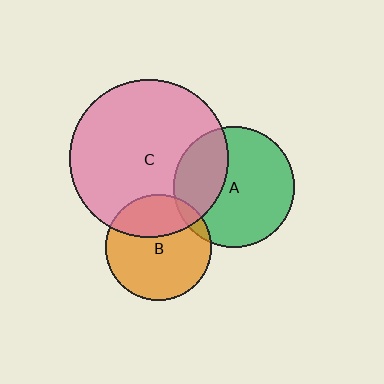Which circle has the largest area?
Circle C (pink).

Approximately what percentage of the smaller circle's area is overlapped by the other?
Approximately 10%.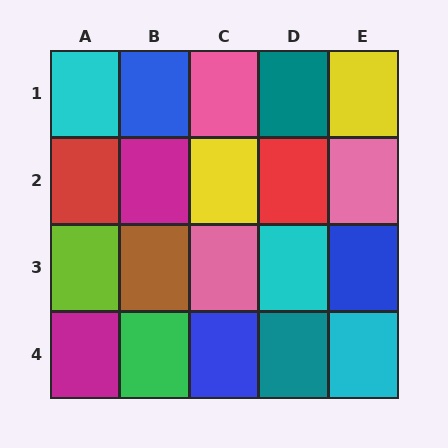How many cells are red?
2 cells are red.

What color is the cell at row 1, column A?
Cyan.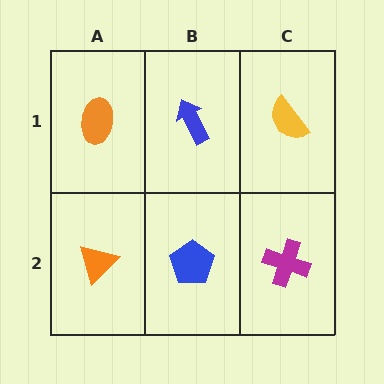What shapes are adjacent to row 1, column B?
A blue pentagon (row 2, column B), an orange ellipse (row 1, column A), a yellow semicircle (row 1, column C).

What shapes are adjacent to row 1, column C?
A magenta cross (row 2, column C), a blue arrow (row 1, column B).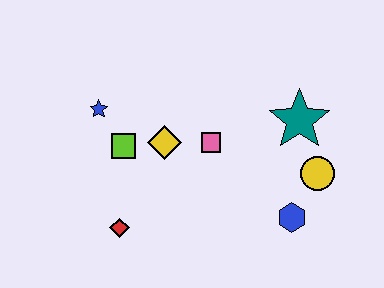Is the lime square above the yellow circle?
Yes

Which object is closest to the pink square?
The yellow diamond is closest to the pink square.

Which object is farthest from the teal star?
The red diamond is farthest from the teal star.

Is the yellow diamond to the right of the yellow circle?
No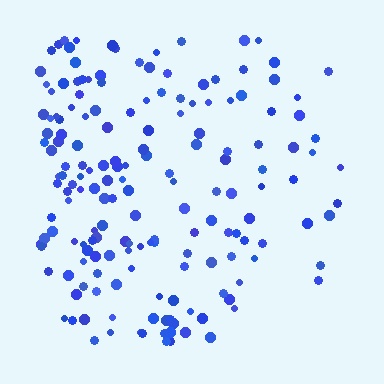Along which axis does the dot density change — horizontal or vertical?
Horizontal.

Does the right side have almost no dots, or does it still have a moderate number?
Still a moderate number, just noticeably fewer than the left.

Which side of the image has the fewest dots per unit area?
The right.